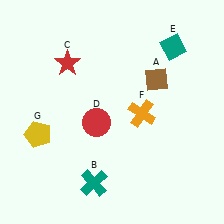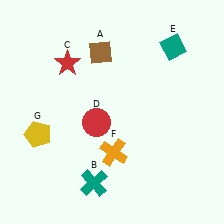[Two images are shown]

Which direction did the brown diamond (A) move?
The brown diamond (A) moved left.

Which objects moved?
The objects that moved are: the brown diamond (A), the orange cross (F).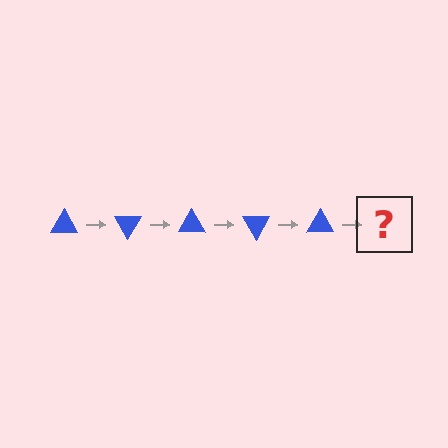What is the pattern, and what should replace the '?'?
The pattern is that the triangle rotates 60 degrees each step. The '?' should be a blue triangle rotated 300 degrees.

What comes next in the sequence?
The next element should be a blue triangle rotated 300 degrees.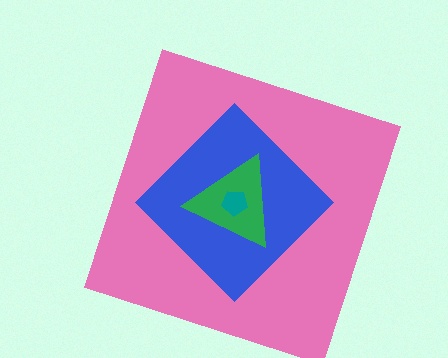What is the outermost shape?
The pink square.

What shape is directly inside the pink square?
The blue diamond.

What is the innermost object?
The teal pentagon.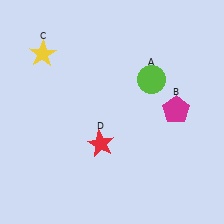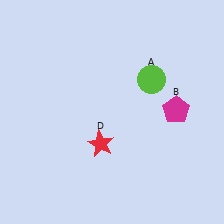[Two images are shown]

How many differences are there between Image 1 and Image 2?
There is 1 difference between the two images.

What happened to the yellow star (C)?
The yellow star (C) was removed in Image 2. It was in the top-left area of Image 1.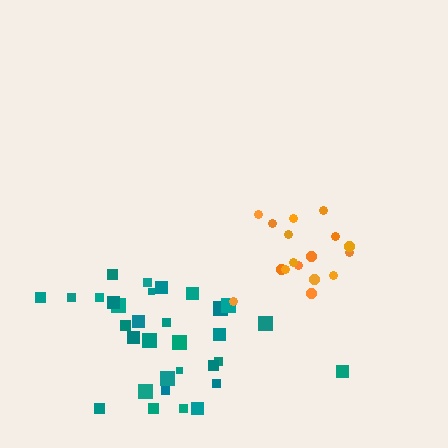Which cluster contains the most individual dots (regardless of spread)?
Teal (32).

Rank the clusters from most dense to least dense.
orange, teal.